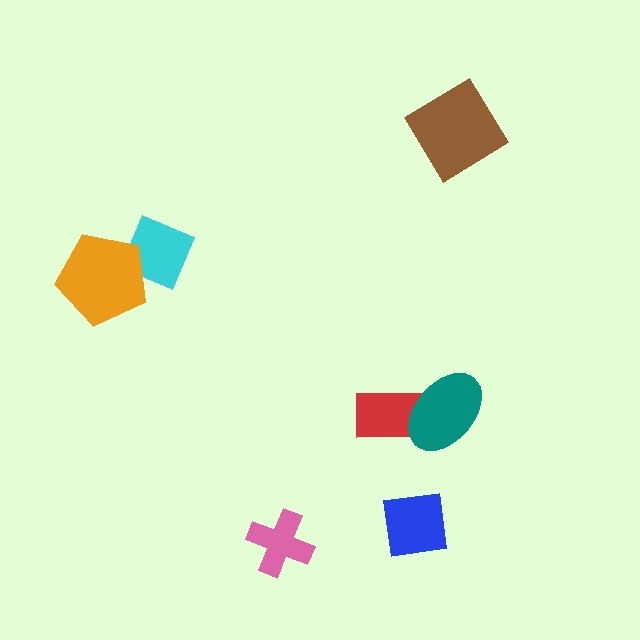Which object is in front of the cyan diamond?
The orange pentagon is in front of the cyan diamond.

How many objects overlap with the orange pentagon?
1 object overlaps with the orange pentagon.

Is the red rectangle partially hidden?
Yes, it is partially covered by another shape.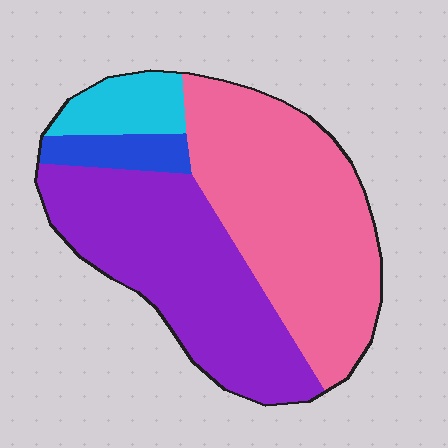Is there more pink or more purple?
Pink.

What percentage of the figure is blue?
Blue covers around 5% of the figure.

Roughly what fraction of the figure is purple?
Purple covers 40% of the figure.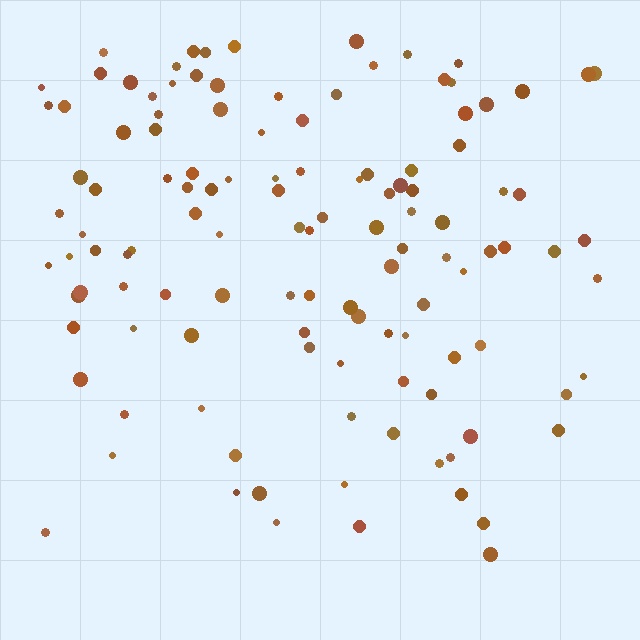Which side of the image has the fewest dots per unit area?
The bottom.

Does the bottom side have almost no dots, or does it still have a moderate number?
Still a moderate number, just noticeably fewer than the top.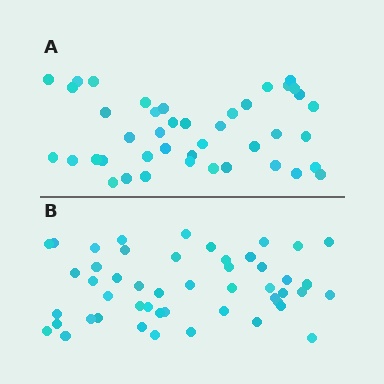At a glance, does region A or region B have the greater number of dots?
Region B (the bottom region) has more dots.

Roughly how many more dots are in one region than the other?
Region B has roughly 8 or so more dots than region A.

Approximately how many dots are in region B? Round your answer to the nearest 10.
About 50 dots. (The exact count is 49, which rounds to 50.)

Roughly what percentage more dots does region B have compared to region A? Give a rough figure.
About 15% more.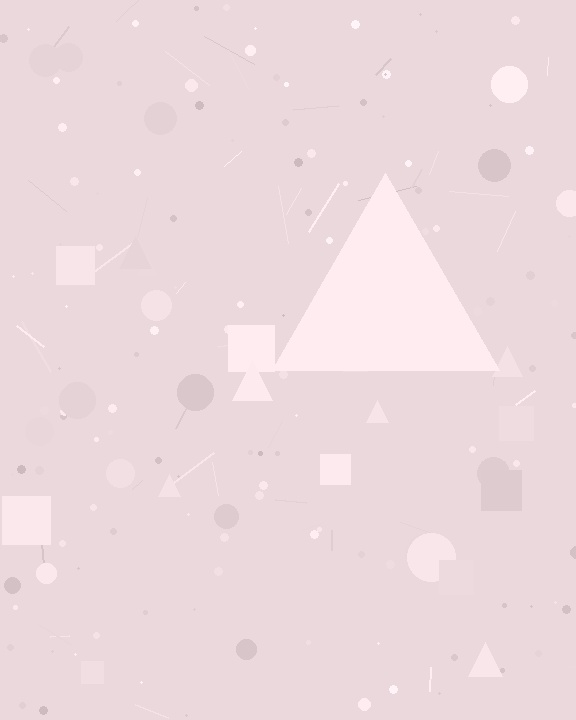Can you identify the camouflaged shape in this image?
The camouflaged shape is a triangle.